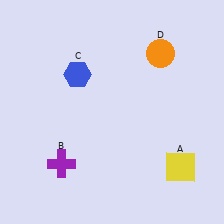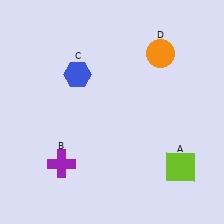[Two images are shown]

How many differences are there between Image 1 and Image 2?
There is 1 difference between the two images.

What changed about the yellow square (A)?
In Image 1, A is yellow. In Image 2, it changed to lime.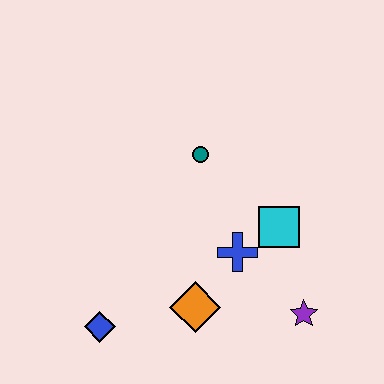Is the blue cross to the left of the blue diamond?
No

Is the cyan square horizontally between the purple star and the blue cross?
Yes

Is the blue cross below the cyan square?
Yes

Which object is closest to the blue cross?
The cyan square is closest to the blue cross.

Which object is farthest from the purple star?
The blue diamond is farthest from the purple star.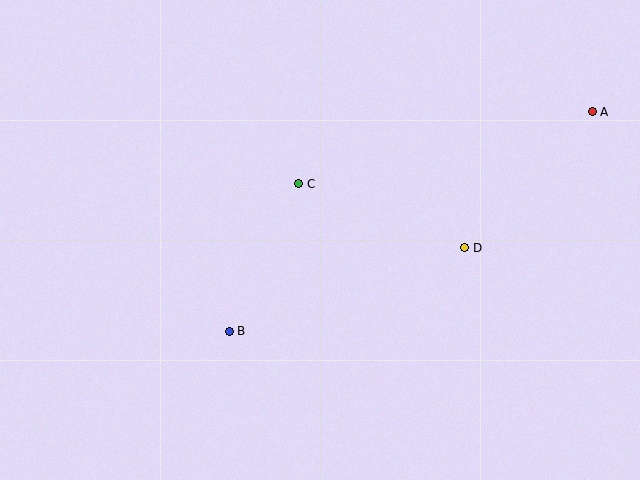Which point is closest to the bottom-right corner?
Point D is closest to the bottom-right corner.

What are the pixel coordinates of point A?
Point A is at (592, 112).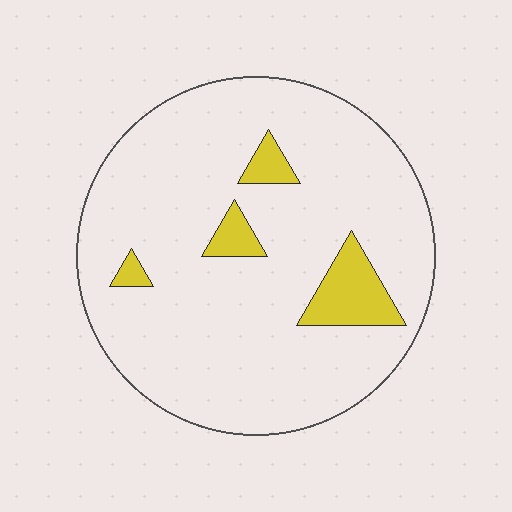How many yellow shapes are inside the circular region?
4.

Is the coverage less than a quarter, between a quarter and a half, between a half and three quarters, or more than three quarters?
Less than a quarter.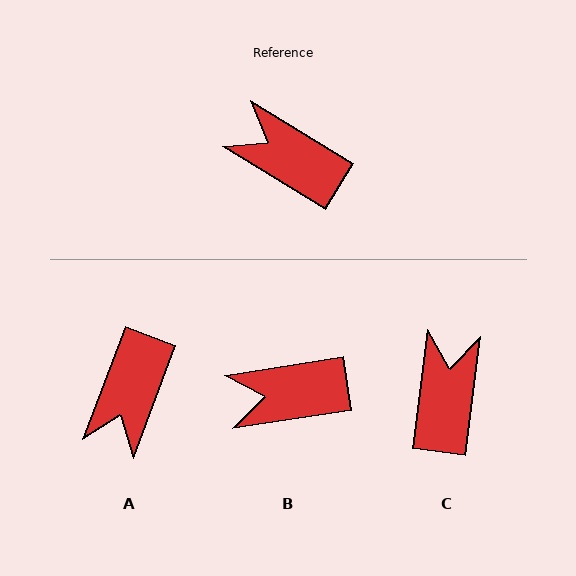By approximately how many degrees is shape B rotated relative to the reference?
Approximately 40 degrees counter-clockwise.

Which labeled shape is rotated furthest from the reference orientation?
A, about 101 degrees away.